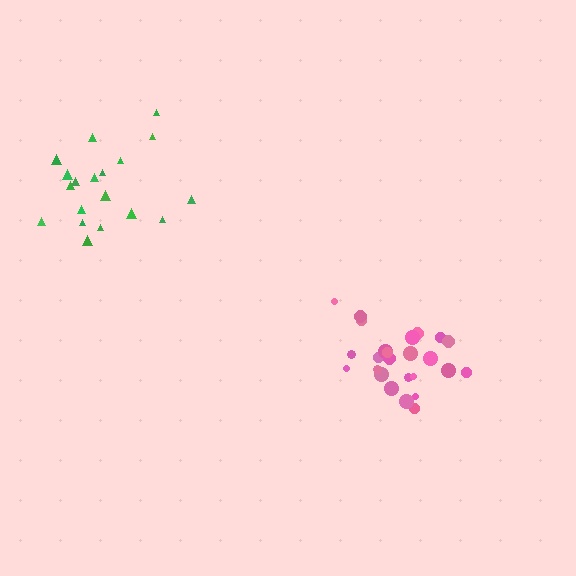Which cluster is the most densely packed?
Pink.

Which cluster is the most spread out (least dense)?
Green.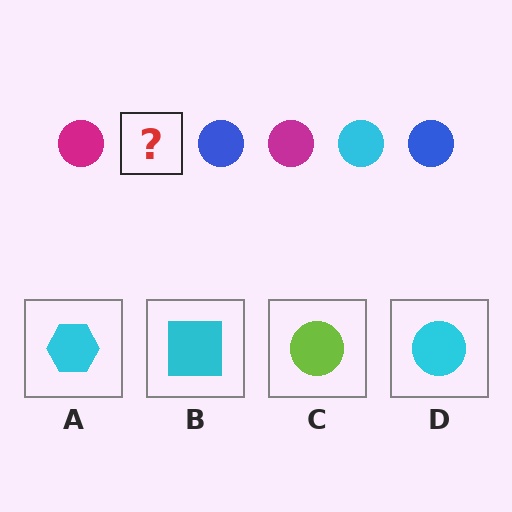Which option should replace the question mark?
Option D.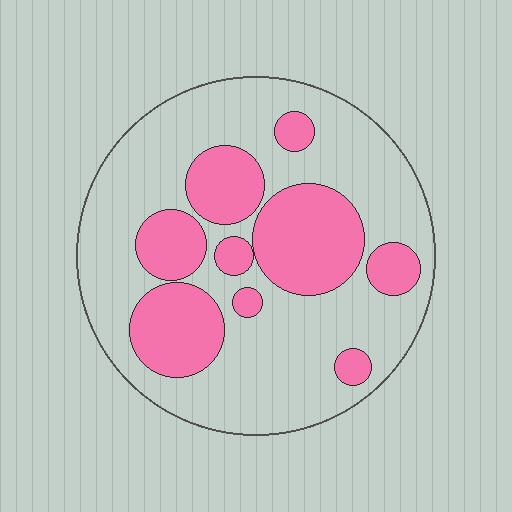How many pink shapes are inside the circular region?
9.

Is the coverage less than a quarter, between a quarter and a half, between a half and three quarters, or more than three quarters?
Between a quarter and a half.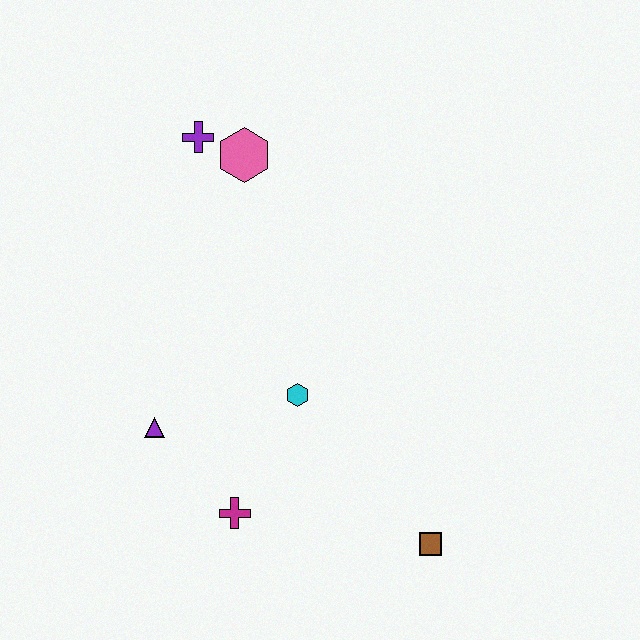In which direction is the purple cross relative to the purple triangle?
The purple cross is above the purple triangle.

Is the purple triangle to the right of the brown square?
No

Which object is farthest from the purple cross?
The brown square is farthest from the purple cross.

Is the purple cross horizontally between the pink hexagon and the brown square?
No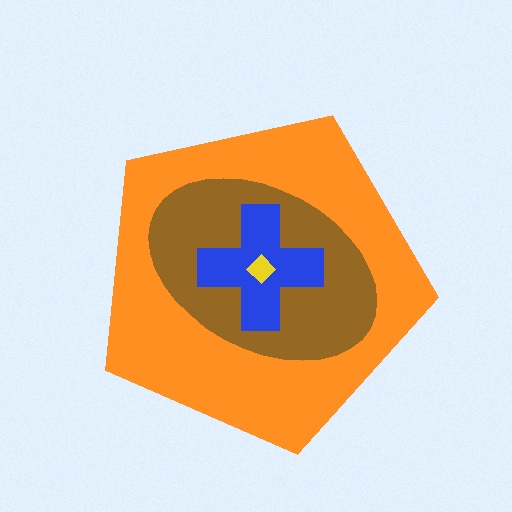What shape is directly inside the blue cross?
The yellow diamond.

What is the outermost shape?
The orange pentagon.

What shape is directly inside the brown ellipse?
The blue cross.